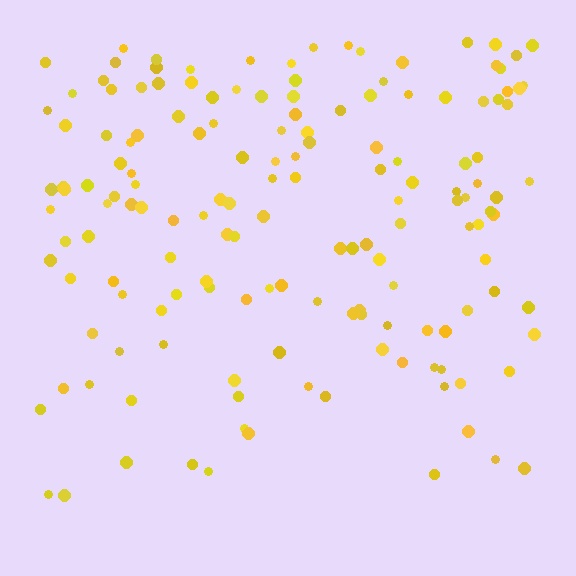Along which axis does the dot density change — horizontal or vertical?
Vertical.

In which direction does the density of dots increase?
From bottom to top, with the top side densest.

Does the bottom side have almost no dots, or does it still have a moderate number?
Still a moderate number, just noticeably fewer than the top.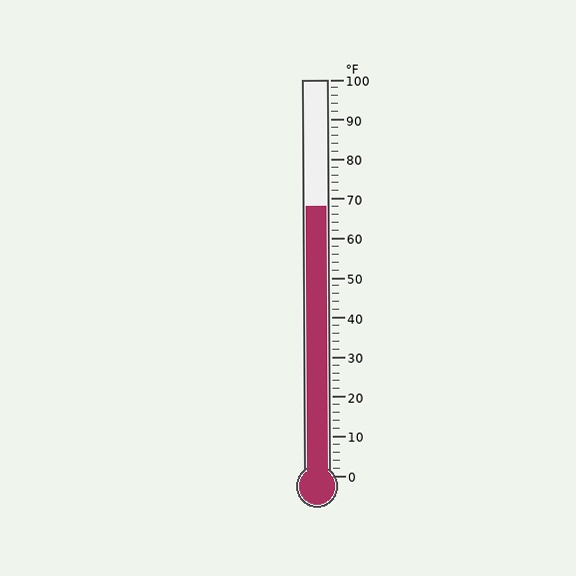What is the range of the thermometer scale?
The thermometer scale ranges from 0°F to 100°F.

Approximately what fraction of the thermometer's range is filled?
The thermometer is filled to approximately 70% of its range.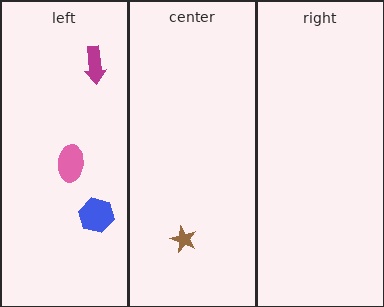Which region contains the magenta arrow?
The left region.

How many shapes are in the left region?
3.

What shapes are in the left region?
The pink ellipse, the blue hexagon, the magenta arrow.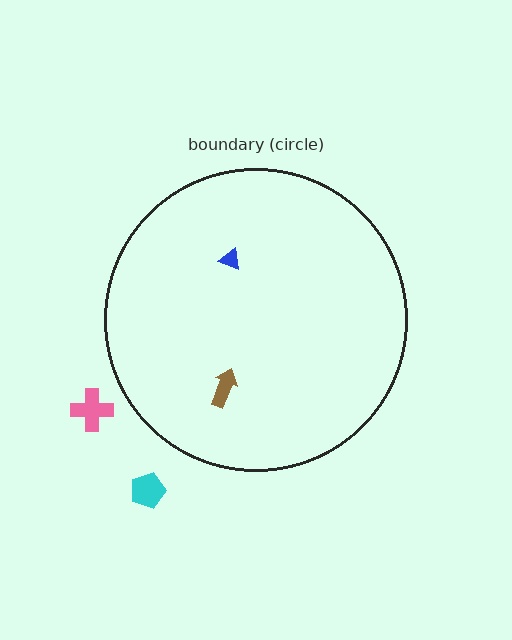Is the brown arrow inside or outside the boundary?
Inside.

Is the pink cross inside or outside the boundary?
Outside.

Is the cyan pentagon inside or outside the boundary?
Outside.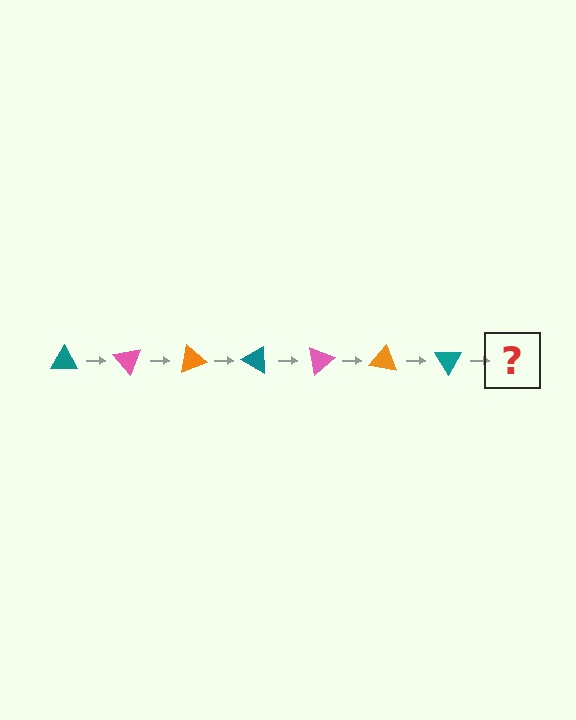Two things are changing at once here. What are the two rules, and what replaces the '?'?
The two rules are that it rotates 50 degrees each step and the color cycles through teal, pink, and orange. The '?' should be a pink triangle, rotated 350 degrees from the start.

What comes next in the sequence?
The next element should be a pink triangle, rotated 350 degrees from the start.